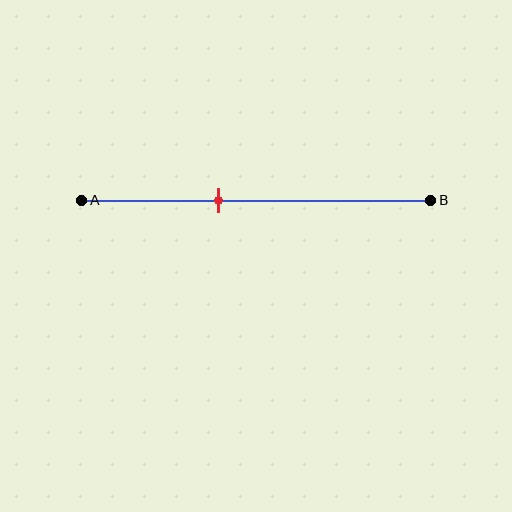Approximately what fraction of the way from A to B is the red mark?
The red mark is approximately 40% of the way from A to B.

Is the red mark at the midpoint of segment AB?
No, the mark is at about 40% from A, not at the 50% midpoint.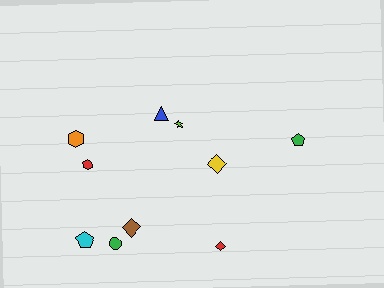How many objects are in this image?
There are 10 objects.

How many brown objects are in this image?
There is 1 brown object.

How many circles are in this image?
There is 1 circle.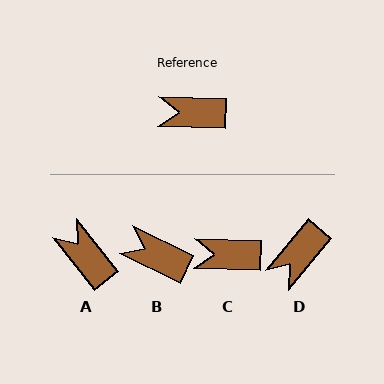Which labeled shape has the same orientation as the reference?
C.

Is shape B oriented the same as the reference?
No, it is off by about 24 degrees.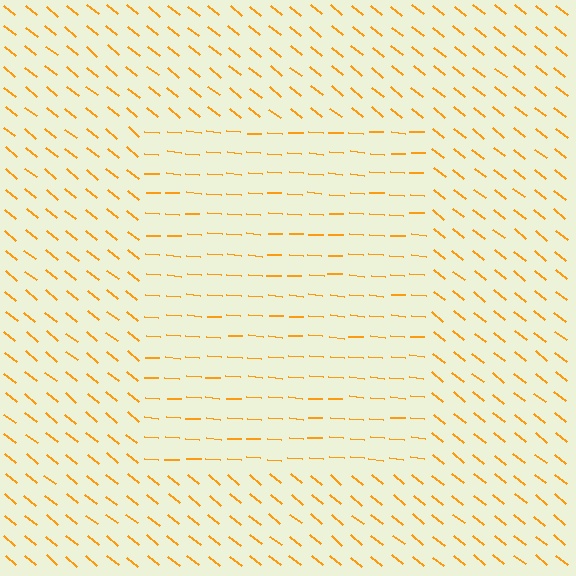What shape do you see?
I see a rectangle.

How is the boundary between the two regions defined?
The boundary is defined purely by a change in line orientation (approximately 35 degrees difference). All lines are the same color and thickness.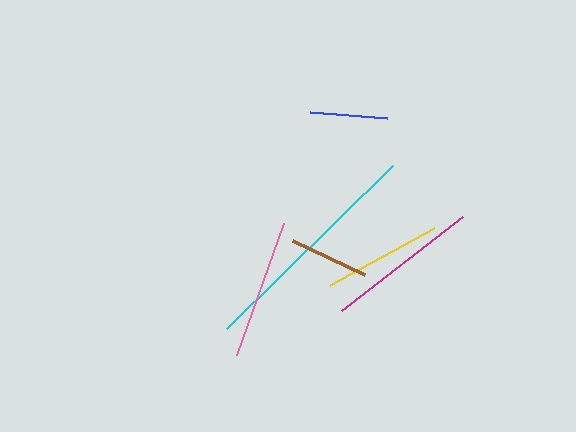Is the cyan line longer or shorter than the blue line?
The cyan line is longer than the blue line.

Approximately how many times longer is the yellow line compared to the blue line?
The yellow line is approximately 1.5 times the length of the blue line.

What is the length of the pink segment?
The pink segment is approximately 140 pixels long.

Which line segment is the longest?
The cyan line is the longest at approximately 232 pixels.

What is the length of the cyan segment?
The cyan segment is approximately 232 pixels long.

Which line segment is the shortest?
The blue line is the shortest at approximately 78 pixels.